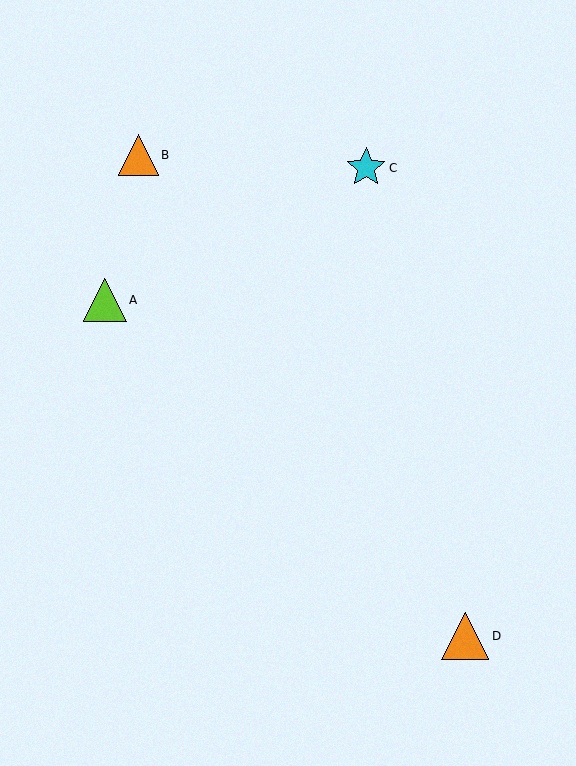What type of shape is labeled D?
Shape D is an orange triangle.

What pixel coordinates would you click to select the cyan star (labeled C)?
Click at (366, 168) to select the cyan star C.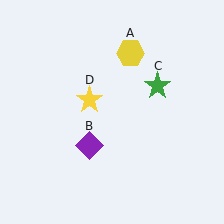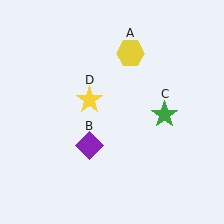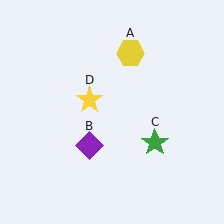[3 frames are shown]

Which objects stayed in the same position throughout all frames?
Yellow hexagon (object A) and purple diamond (object B) and yellow star (object D) remained stationary.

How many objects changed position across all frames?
1 object changed position: green star (object C).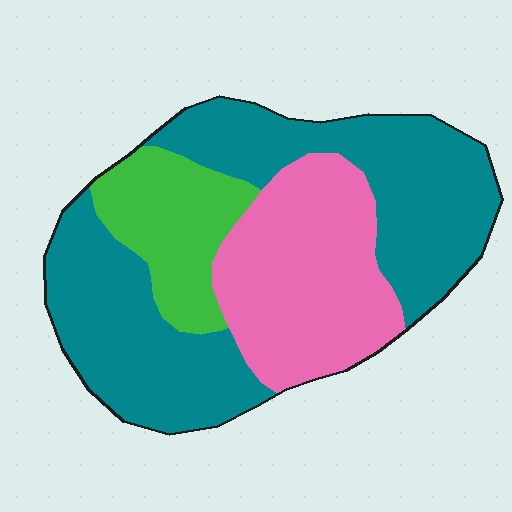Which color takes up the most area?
Teal, at roughly 55%.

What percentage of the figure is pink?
Pink takes up between a sixth and a third of the figure.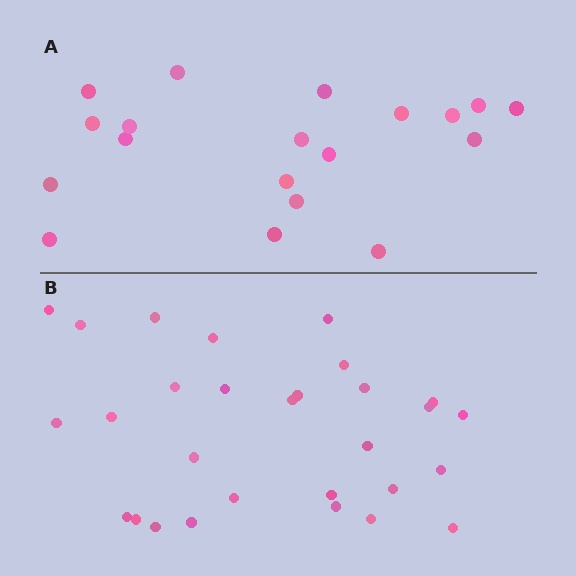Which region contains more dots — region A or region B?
Region B (the bottom region) has more dots.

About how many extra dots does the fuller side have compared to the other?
Region B has roughly 10 or so more dots than region A.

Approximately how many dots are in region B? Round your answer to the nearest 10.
About 30 dots. (The exact count is 29, which rounds to 30.)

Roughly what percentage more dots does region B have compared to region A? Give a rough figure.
About 55% more.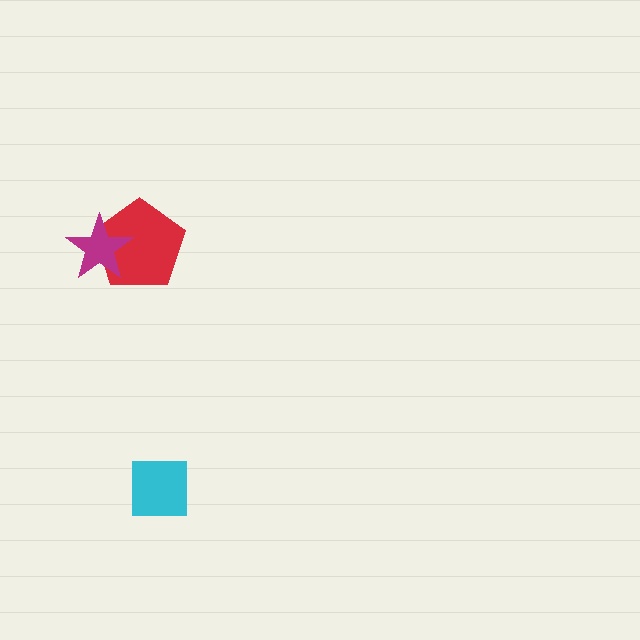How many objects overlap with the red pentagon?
1 object overlaps with the red pentagon.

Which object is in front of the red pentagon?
The magenta star is in front of the red pentagon.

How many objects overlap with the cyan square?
0 objects overlap with the cyan square.